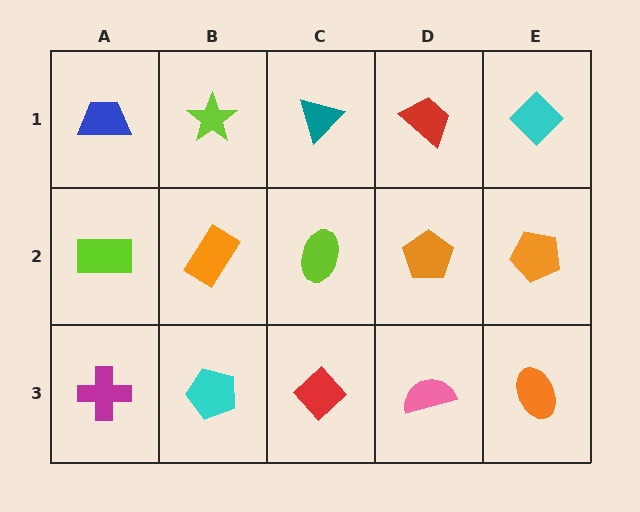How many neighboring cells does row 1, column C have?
3.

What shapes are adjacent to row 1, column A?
A lime rectangle (row 2, column A), a lime star (row 1, column B).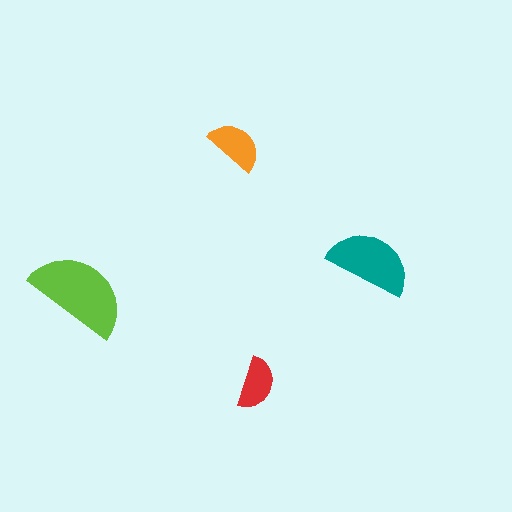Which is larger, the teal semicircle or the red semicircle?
The teal one.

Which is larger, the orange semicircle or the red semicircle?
The orange one.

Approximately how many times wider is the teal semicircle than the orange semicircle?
About 1.5 times wider.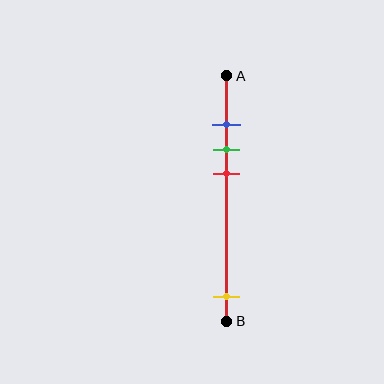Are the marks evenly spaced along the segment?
No, the marks are not evenly spaced.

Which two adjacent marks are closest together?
The blue and green marks are the closest adjacent pair.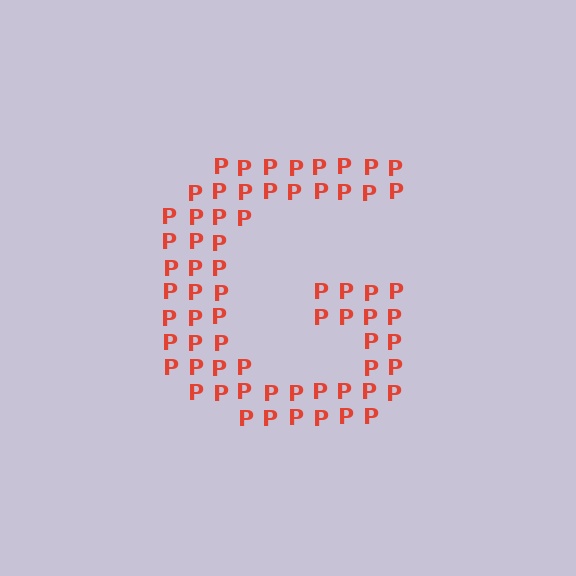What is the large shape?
The large shape is the letter G.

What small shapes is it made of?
It is made of small letter P's.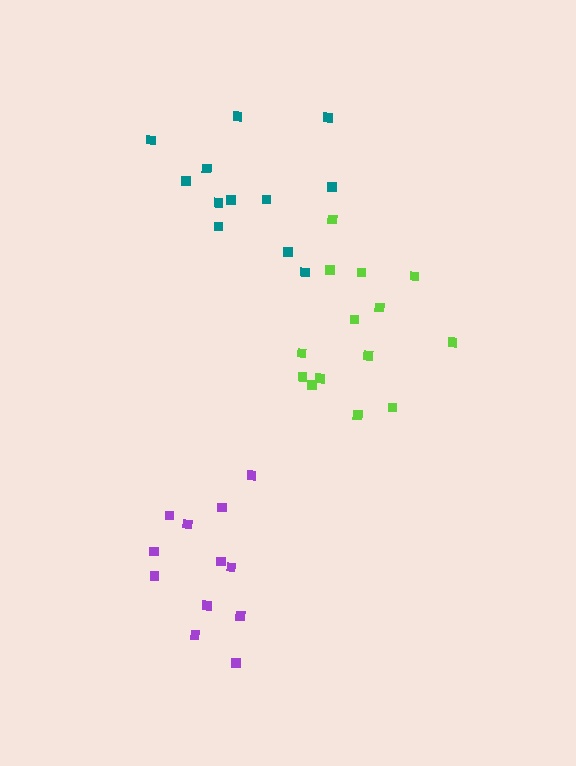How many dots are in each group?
Group 1: 14 dots, Group 2: 12 dots, Group 3: 12 dots (38 total).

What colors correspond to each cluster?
The clusters are colored: lime, purple, teal.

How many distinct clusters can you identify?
There are 3 distinct clusters.